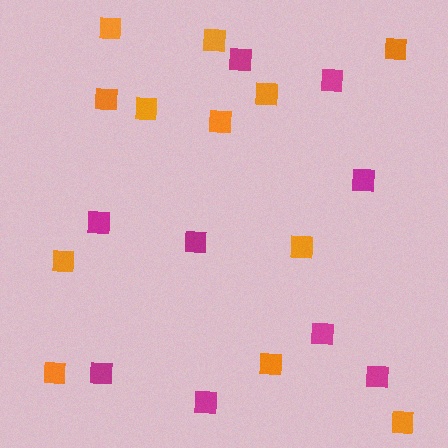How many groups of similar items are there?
There are 2 groups: one group of magenta squares (9) and one group of orange squares (12).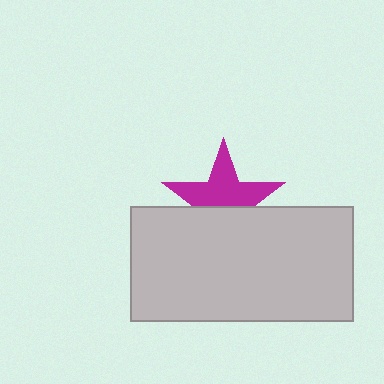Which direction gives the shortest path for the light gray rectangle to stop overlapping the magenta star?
Moving down gives the shortest separation.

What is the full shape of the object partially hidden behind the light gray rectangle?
The partially hidden object is a magenta star.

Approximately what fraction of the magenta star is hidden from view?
Roughly 42% of the magenta star is hidden behind the light gray rectangle.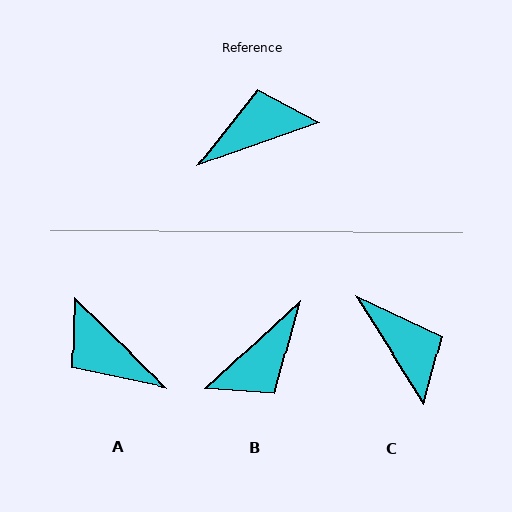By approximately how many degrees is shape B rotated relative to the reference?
Approximately 156 degrees clockwise.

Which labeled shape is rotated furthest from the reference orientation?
B, about 156 degrees away.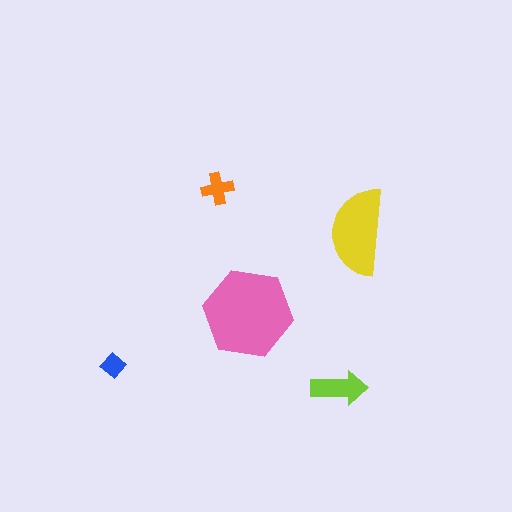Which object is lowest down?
The lime arrow is bottommost.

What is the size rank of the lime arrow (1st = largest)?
3rd.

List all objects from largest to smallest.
The pink hexagon, the yellow semicircle, the lime arrow, the orange cross, the blue diamond.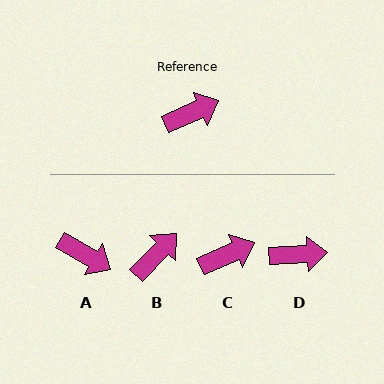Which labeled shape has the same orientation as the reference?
C.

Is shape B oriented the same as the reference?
No, it is off by about 23 degrees.